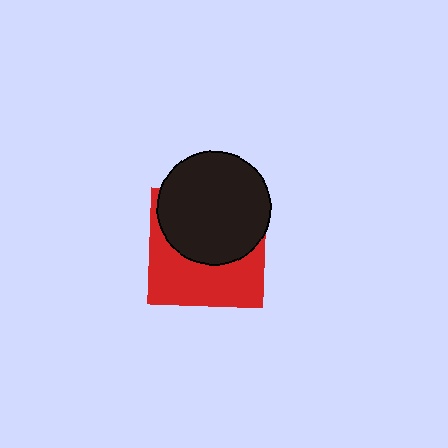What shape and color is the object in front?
The object in front is a black circle.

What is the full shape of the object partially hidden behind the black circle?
The partially hidden object is a red square.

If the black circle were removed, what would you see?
You would see the complete red square.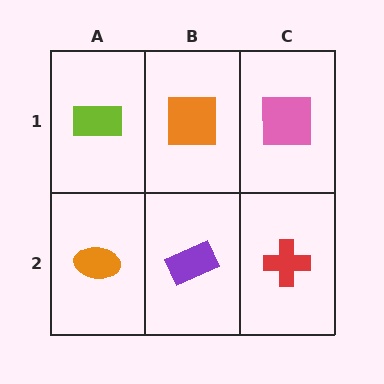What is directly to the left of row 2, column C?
A purple rectangle.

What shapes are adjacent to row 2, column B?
An orange square (row 1, column B), an orange ellipse (row 2, column A), a red cross (row 2, column C).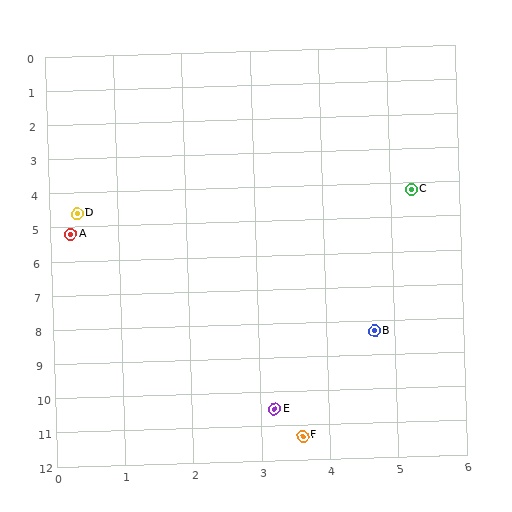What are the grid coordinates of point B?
Point B is at approximately (4.7, 8.3).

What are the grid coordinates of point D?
Point D is at approximately (0.4, 4.6).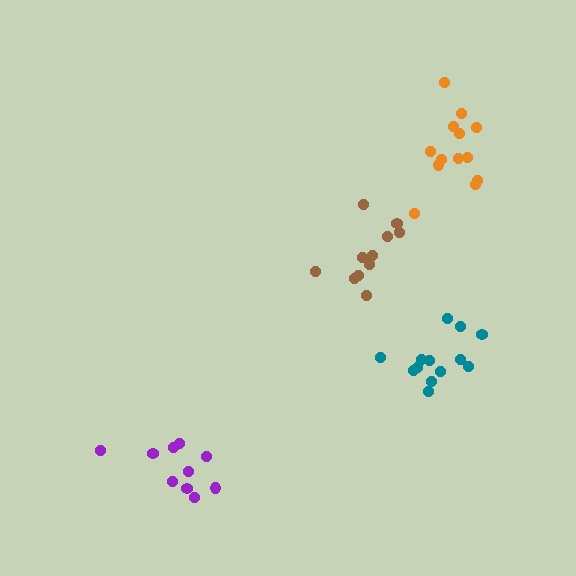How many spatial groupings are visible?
There are 4 spatial groupings.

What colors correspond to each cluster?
The clusters are colored: brown, teal, purple, orange.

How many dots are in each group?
Group 1: 11 dots, Group 2: 13 dots, Group 3: 10 dots, Group 4: 13 dots (47 total).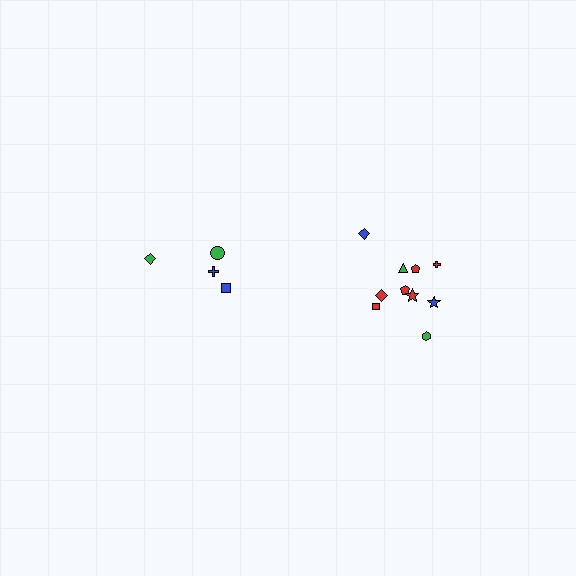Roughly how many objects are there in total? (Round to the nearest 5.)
Roughly 15 objects in total.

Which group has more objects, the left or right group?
The right group.